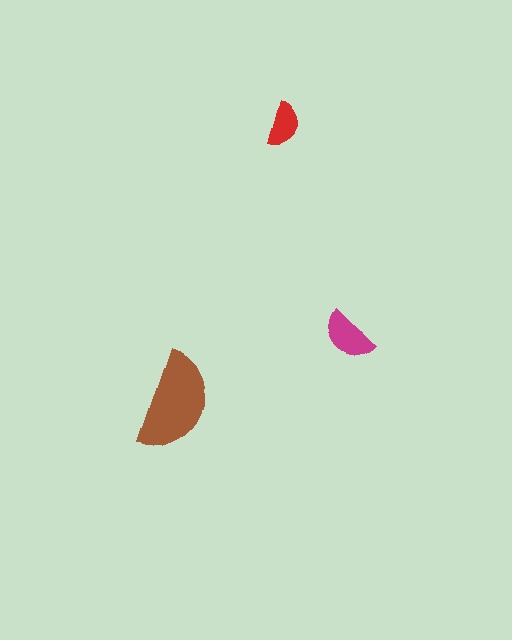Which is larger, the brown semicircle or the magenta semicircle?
The brown one.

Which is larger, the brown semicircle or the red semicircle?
The brown one.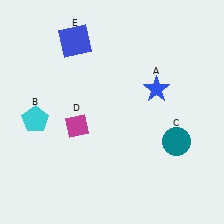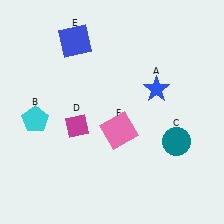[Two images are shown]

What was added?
A pink square (F) was added in Image 2.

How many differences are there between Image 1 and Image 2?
There is 1 difference between the two images.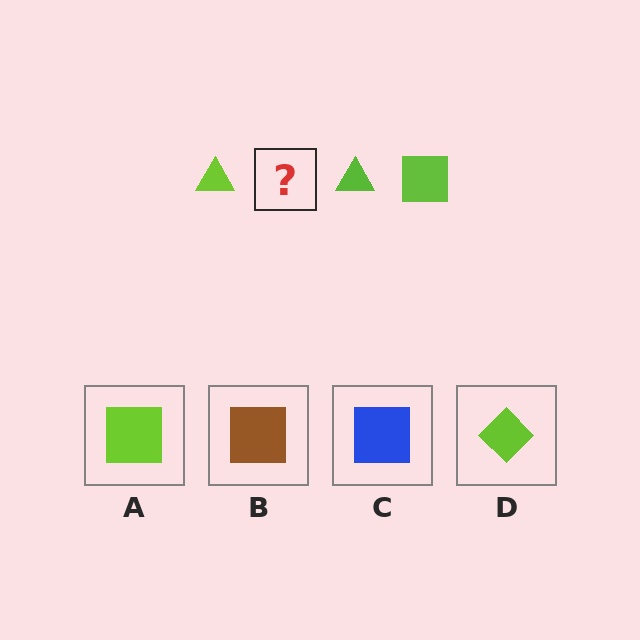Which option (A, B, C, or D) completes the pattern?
A.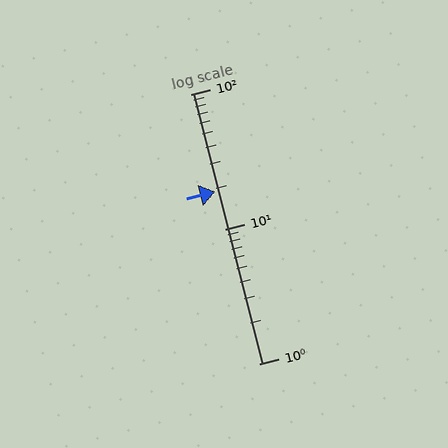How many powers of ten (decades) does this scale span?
The scale spans 2 decades, from 1 to 100.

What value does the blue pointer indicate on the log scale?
The pointer indicates approximately 19.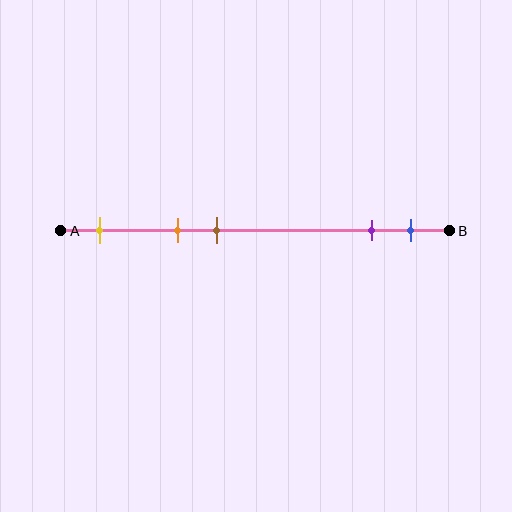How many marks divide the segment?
There are 5 marks dividing the segment.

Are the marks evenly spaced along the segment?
No, the marks are not evenly spaced.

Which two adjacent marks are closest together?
The purple and blue marks are the closest adjacent pair.